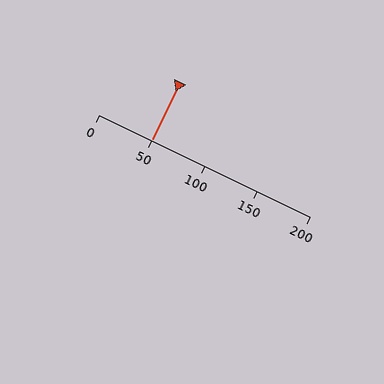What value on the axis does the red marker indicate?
The marker indicates approximately 50.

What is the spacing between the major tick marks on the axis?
The major ticks are spaced 50 apart.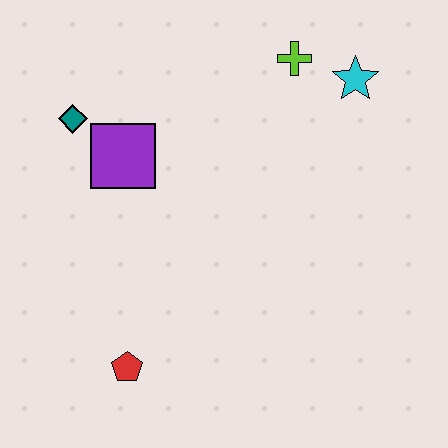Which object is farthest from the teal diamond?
The cyan star is farthest from the teal diamond.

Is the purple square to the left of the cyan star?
Yes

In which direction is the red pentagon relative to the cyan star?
The red pentagon is below the cyan star.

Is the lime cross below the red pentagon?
No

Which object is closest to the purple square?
The teal diamond is closest to the purple square.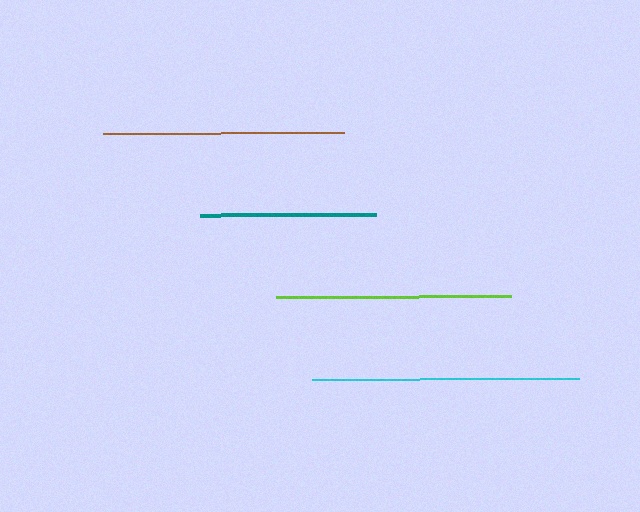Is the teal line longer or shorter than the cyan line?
The cyan line is longer than the teal line.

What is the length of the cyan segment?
The cyan segment is approximately 268 pixels long.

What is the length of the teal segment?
The teal segment is approximately 175 pixels long.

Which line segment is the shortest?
The teal line is the shortest at approximately 175 pixels.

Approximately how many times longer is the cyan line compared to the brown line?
The cyan line is approximately 1.1 times the length of the brown line.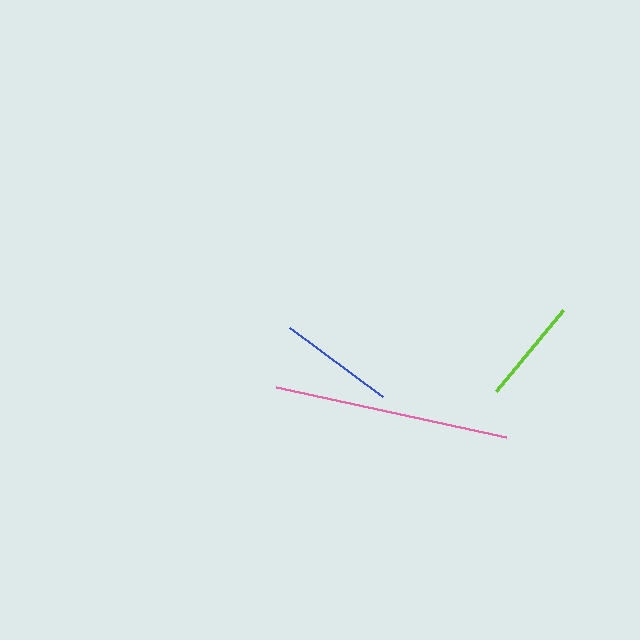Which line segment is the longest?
The pink line is the longest at approximately 235 pixels.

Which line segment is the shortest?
The lime line is the shortest at approximately 105 pixels.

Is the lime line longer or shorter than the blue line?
The blue line is longer than the lime line.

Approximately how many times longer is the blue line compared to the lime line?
The blue line is approximately 1.1 times the length of the lime line.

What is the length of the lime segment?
The lime segment is approximately 105 pixels long.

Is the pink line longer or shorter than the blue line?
The pink line is longer than the blue line.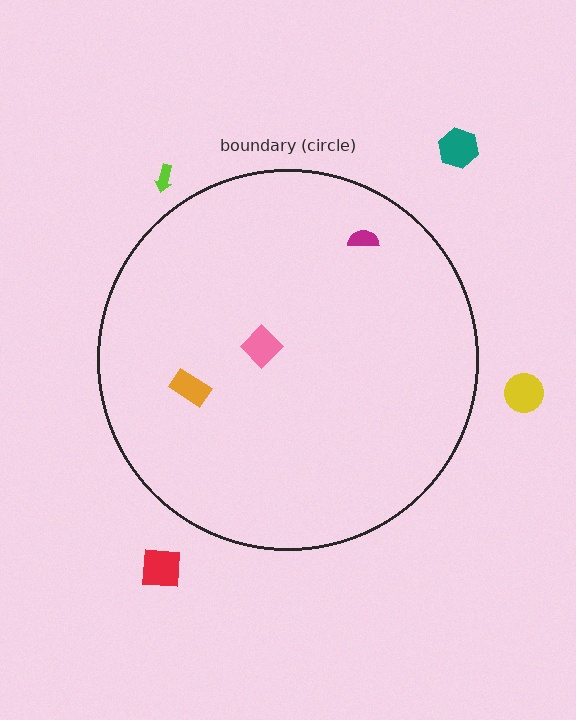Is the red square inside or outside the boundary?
Outside.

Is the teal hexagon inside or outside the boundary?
Outside.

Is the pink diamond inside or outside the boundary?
Inside.